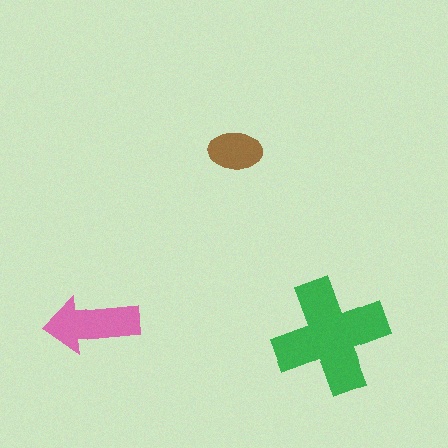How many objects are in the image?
There are 3 objects in the image.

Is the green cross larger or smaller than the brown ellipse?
Larger.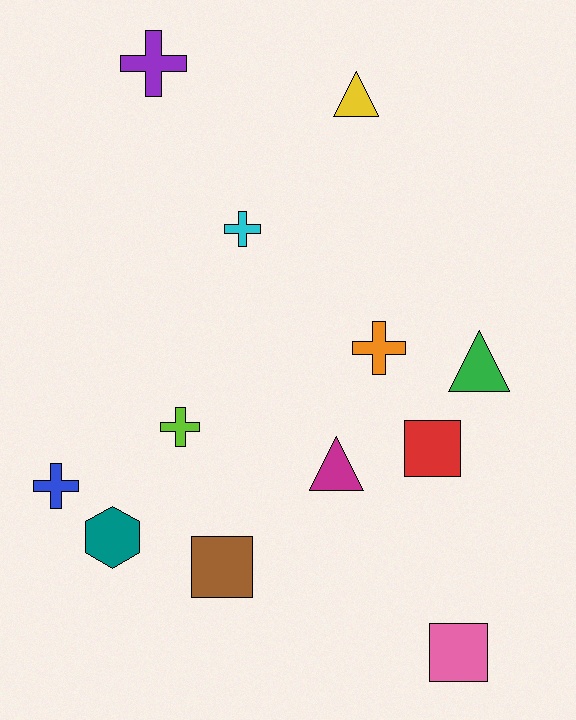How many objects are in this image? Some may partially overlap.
There are 12 objects.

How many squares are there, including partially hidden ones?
There are 3 squares.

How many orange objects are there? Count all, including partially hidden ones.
There is 1 orange object.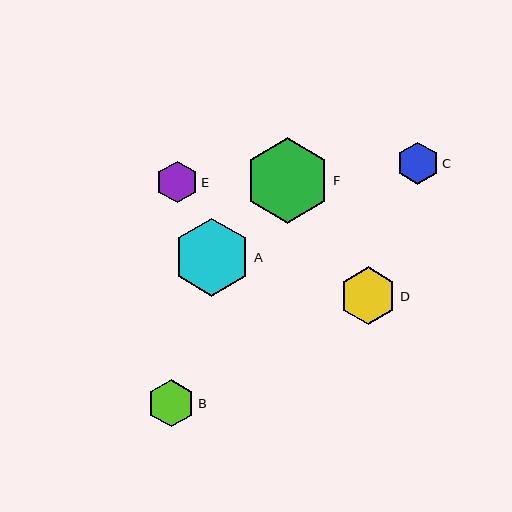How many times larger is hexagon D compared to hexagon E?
Hexagon D is approximately 1.4 times the size of hexagon E.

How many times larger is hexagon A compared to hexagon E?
Hexagon A is approximately 1.9 times the size of hexagon E.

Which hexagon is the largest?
Hexagon F is the largest with a size of approximately 85 pixels.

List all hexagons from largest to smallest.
From largest to smallest: F, A, D, B, E, C.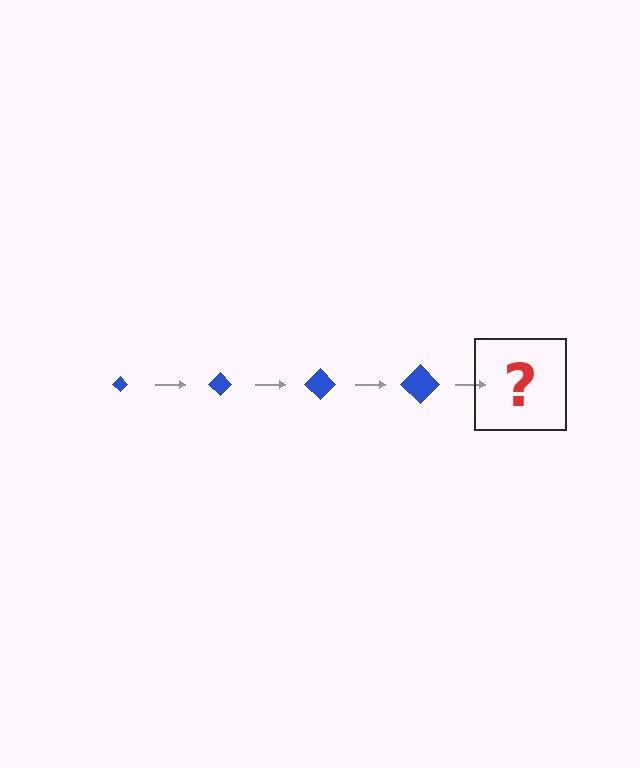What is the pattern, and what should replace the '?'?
The pattern is that the diamond gets progressively larger each step. The '?' should be a blue diamond, larger than the previous one.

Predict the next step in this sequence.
The next step is a blue diamond, larger than the previous one.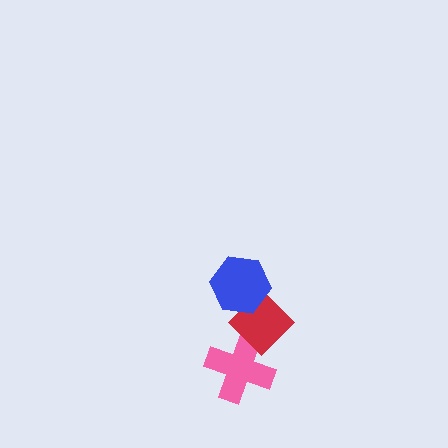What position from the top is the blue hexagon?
The blue hexagon is 1st from the top.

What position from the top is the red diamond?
The red diamond is 2nd from the top.